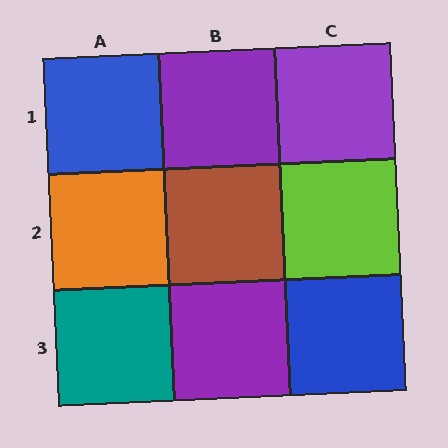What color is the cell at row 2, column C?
Lime.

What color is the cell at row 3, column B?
Purple.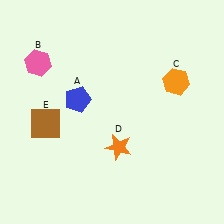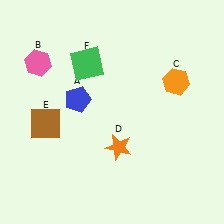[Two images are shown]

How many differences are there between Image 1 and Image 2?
There is 1 difference between the two images.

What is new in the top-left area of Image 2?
A green square (F) was added in the top-left area of Image 2.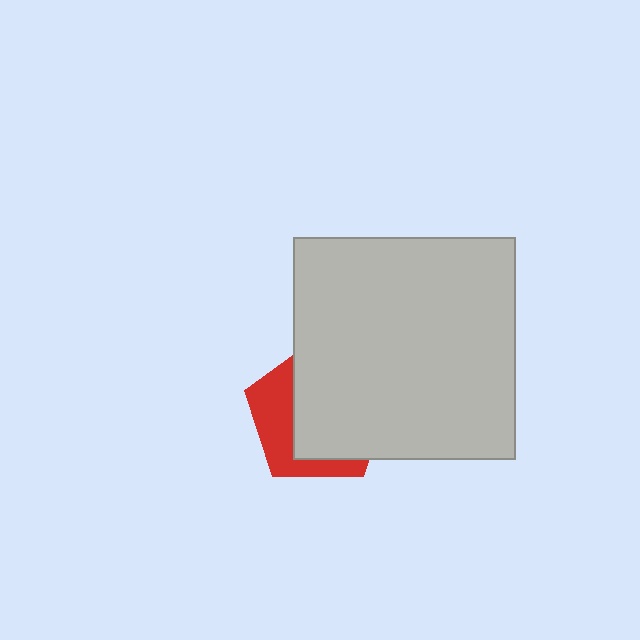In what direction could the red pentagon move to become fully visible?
The red pentagon could move left. That would shift it out from behind the light gray square entirely.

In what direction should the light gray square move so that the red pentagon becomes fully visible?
The light gray square should move right. That is the shortest direction to clear the overlap and leave the red pentagon fully visible.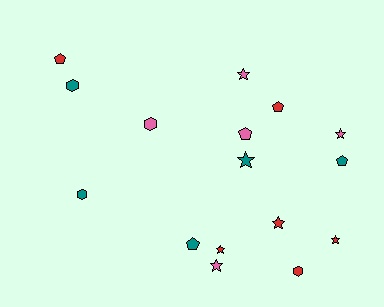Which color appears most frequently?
Red, with 6 objects.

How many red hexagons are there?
There is 1 red hexagon.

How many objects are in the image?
There are 16 objects.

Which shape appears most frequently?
Star, with 7 objects.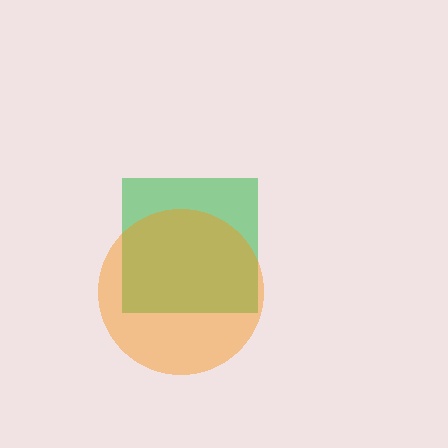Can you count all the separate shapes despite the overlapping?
Yes, there are 2 separate shapes.